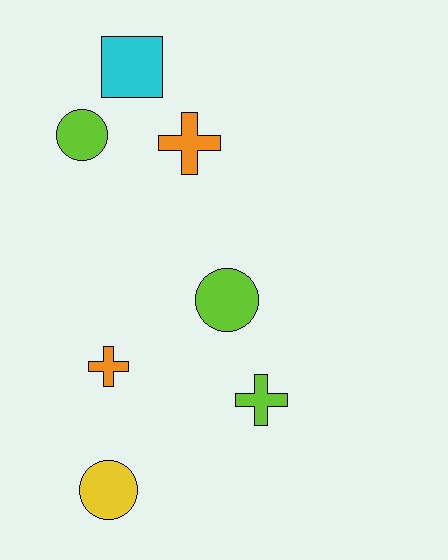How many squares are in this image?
There is 1 square.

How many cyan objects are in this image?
There is 1 cyan object.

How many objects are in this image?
There are 7 objects.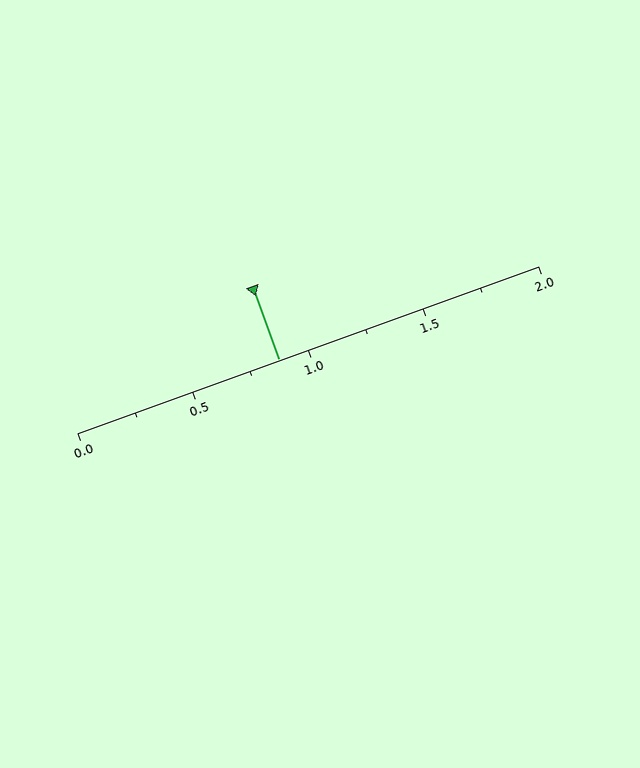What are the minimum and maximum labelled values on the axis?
The axis runs from 0.0 to 2.0.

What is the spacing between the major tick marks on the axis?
The major ticks are spaced 0.5 apart.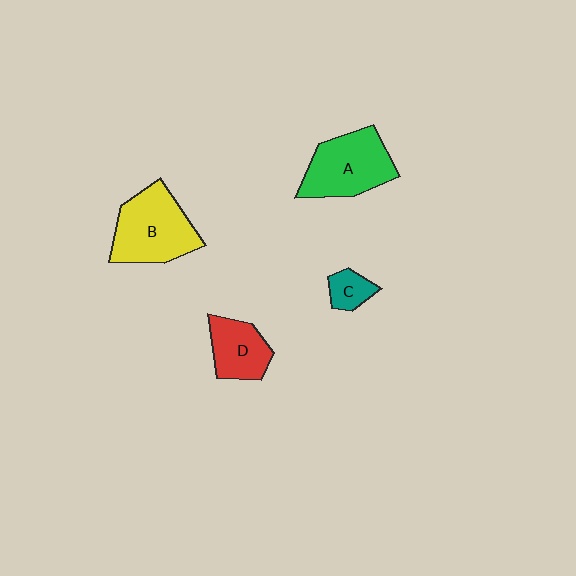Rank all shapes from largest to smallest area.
From largest to smallest: B (yellow), A (green), D (red), C (teal).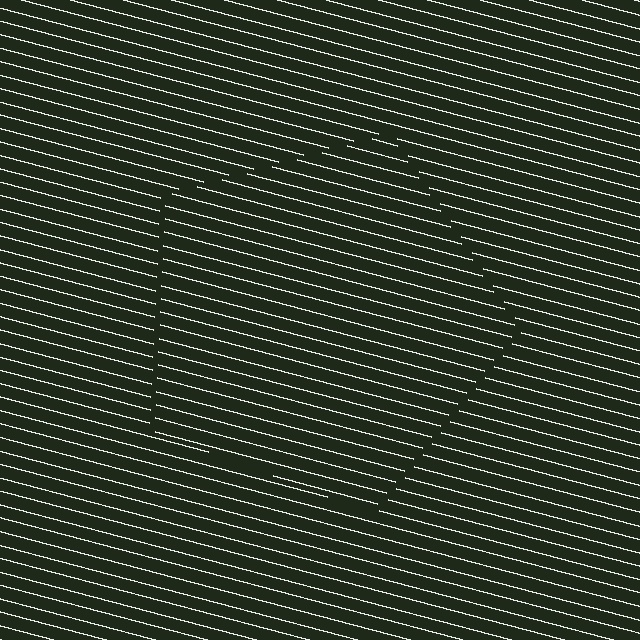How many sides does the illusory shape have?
5 sides — the line-ends trace a pentagon.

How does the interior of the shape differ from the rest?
The interior of the shape contains the same grating, shifted by half a period — the contour is defined by the phase discontinuity where line-ends from the inner and outer gratings abut.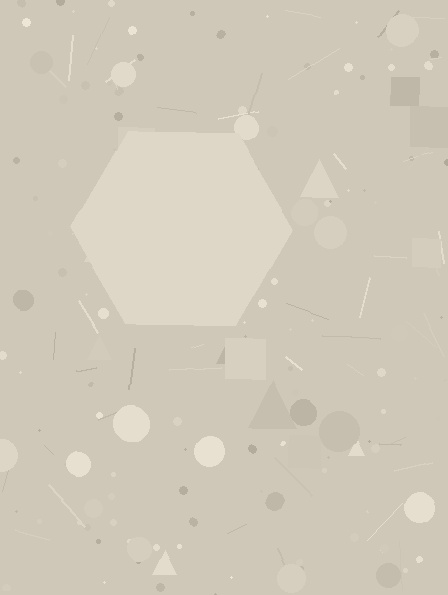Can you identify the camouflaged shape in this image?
The camouflaged shape is a hexagon.